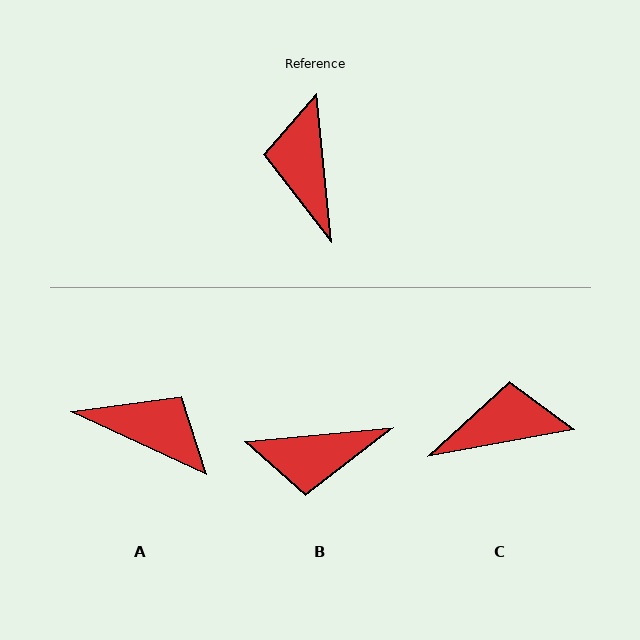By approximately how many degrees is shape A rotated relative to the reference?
Approximately 120 degrees clockwise.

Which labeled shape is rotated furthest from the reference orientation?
A, about 120 degrees away.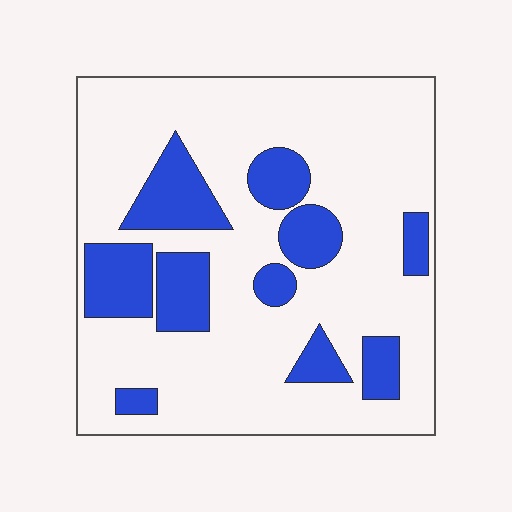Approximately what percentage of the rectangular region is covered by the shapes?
Approximately 25%.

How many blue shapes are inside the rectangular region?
10.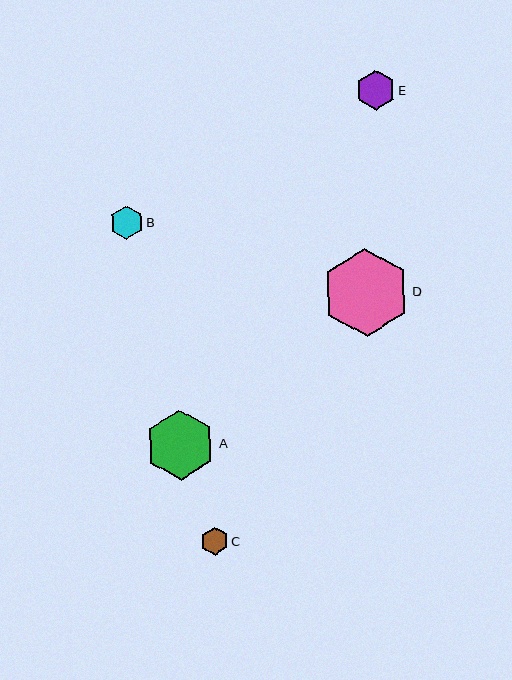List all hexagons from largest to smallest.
From largest to smallest: D, A, E, B, C.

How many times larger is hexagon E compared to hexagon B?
Hexagon E is approximately 1.2 times the size of hexagon B.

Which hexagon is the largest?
Hexagon D is the largest with a size of approximately 88 pixels.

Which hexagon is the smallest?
Hexagon C is the smallest with a size of approximately 28 pixels.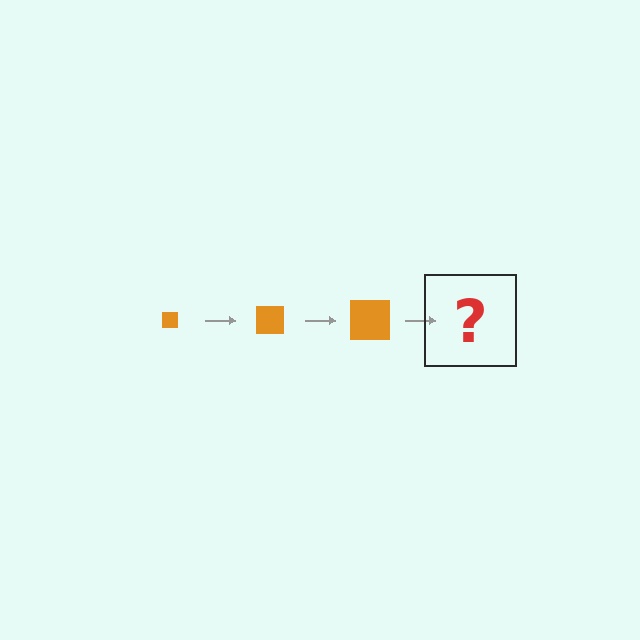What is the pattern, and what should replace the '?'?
The pattern is that the square gets progressively larger each step. The '?' should be an orange square, larger than the previous one.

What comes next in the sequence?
The next element should be an orange square, larger than the previous one.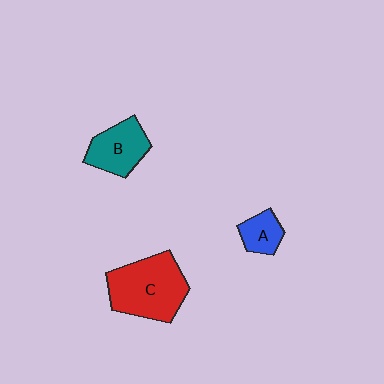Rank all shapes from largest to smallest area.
From largest to smallest: C (red), B (teal), A (blue).